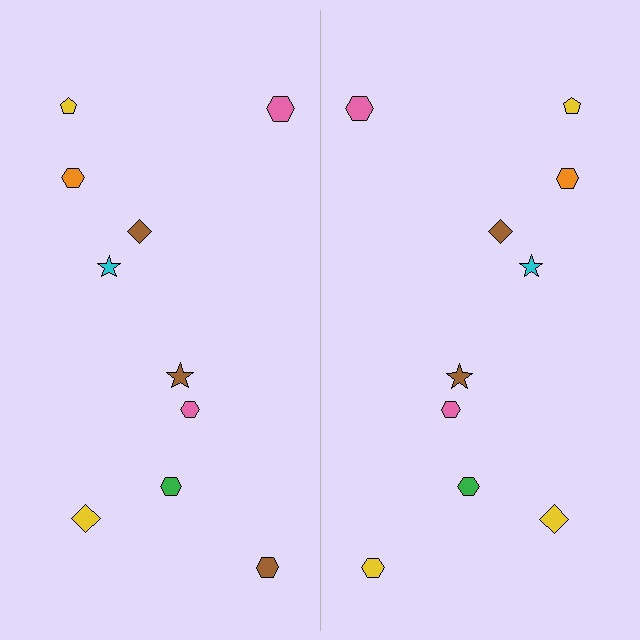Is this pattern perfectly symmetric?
No, the pattern is not perfectly symmetric. The yellow hexagon on the right side breaks the symmetry — its mirror counterpart is brown.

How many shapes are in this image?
There are 20 shapes in this image.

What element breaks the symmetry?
The yellow hexagon on the right side breaks the symmetry — its mirror counterpart is brown.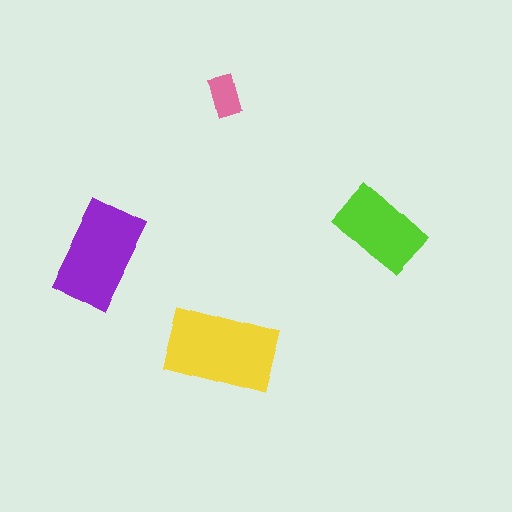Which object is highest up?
The pink rectangle is topmost.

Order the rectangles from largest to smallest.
the yellow one, the purple one, the lime one, the pink one.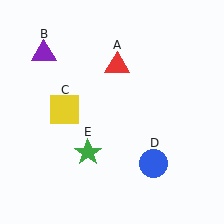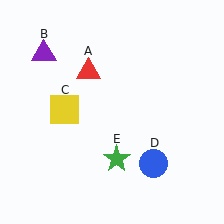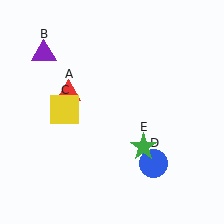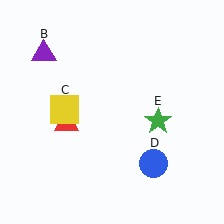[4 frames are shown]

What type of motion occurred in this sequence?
The red triangle (object A), green star (object E) rotated counterclockwise around the center of the scene.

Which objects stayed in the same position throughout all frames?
Purple triangle (object B) and yellow square (object C) and blue circle (object D) remained stationary.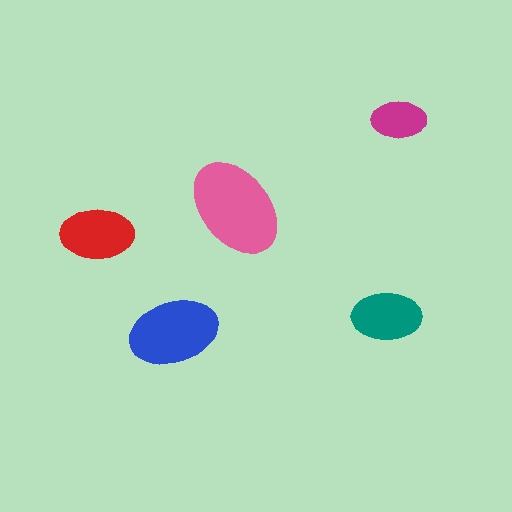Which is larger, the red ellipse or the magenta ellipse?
The red one.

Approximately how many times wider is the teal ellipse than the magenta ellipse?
About 1.5 times wider.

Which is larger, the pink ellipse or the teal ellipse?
The pink one.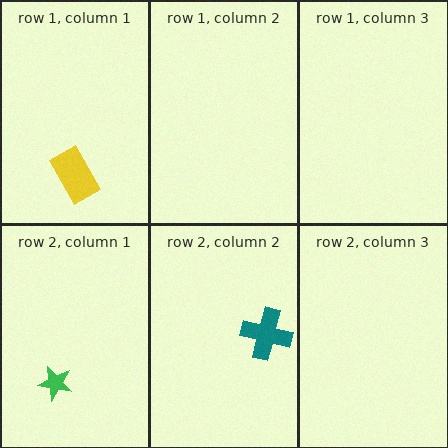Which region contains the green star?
The row 2, column 1 region.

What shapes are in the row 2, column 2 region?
The teal cross.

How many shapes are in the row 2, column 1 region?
1.